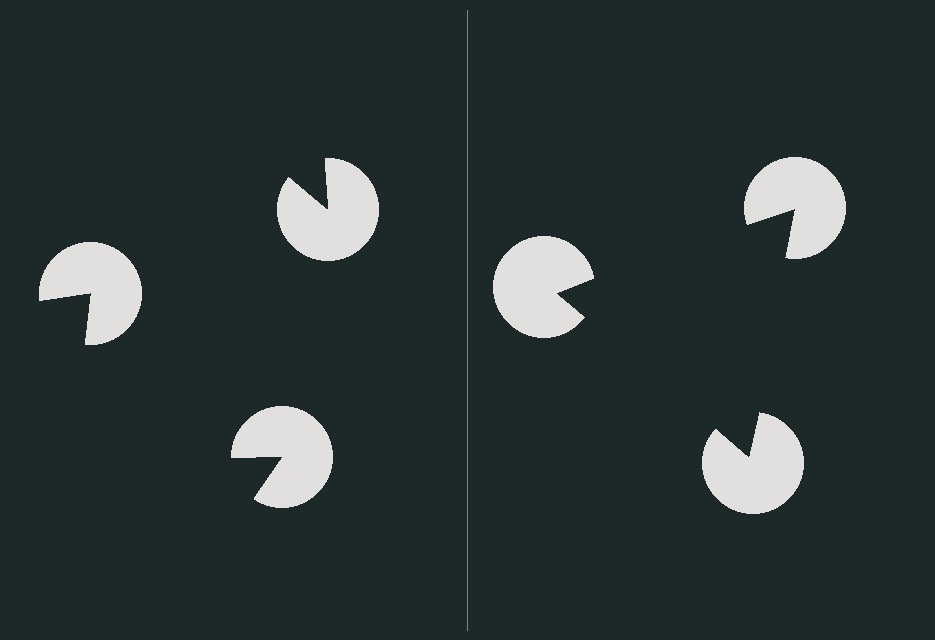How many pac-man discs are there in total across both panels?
6 — 3 on each side.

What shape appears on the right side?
An illusory triangle.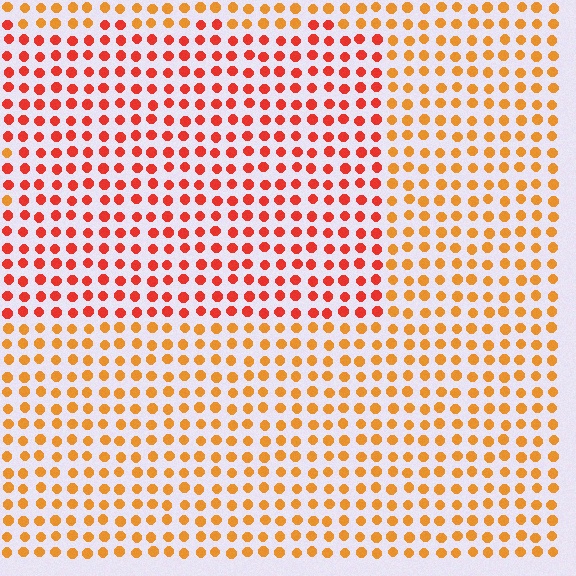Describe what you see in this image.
The image is filled with small orange elements in a uniform arrangement. A rectangle-shaped region is visible where the elements are tinted to a slightly different hue, forming a subtle color boundary.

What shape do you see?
I see a rectangle.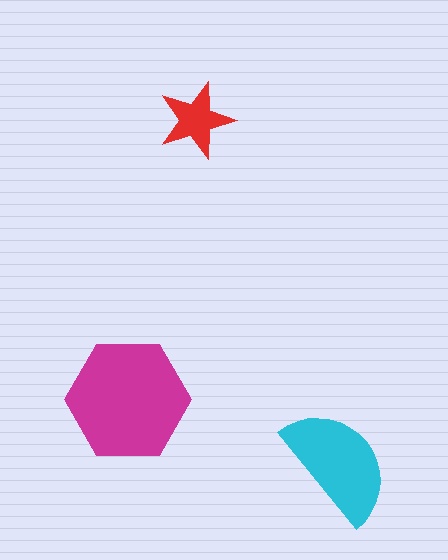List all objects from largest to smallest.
The magenta hexagon, the cyan semicircle, the red star.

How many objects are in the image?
There are 3 objects in the image.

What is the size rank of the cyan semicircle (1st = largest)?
2nd.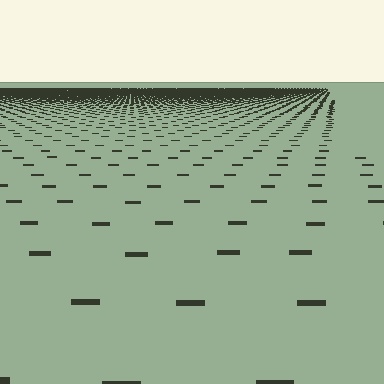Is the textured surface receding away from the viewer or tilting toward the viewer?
The surface is receding away from the viewer. Texture elements get smaller and denser toward the top.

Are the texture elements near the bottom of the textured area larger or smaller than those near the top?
Larger. Near the bottom, elements are closer to the viewer and appear at a bigger on-screen size.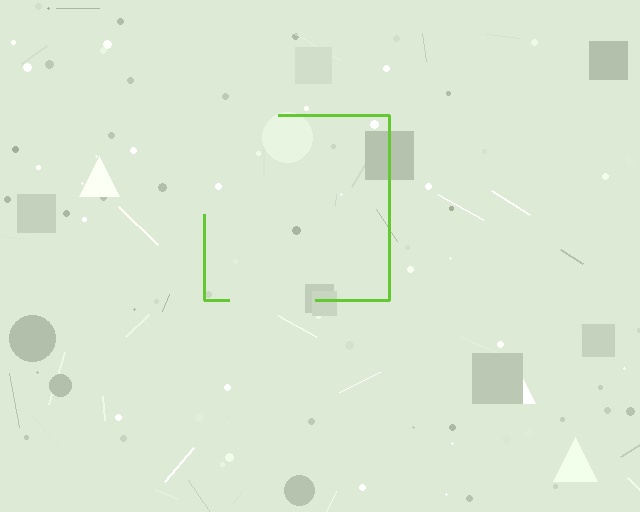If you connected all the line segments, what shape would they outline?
They would outline a square.